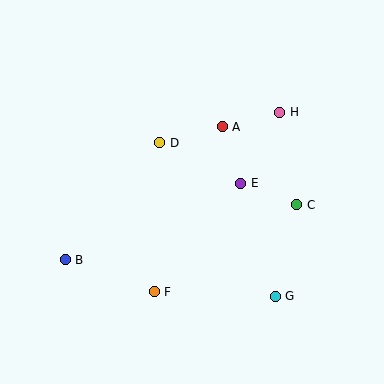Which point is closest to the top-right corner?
Point H is closest to the top-right corner.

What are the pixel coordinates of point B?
Point B is at (65, 260).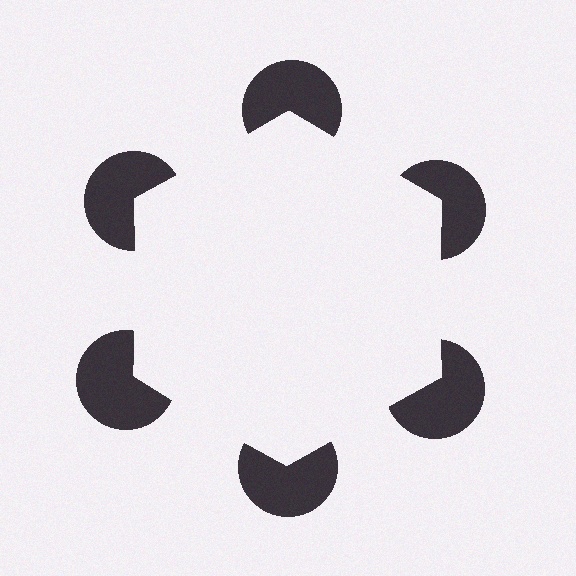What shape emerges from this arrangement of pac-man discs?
An illusory hexagon — its edges are inferred from the aligned wedge cuts in the pac-man discs, not physically drawn.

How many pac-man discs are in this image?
There are 6 — one at each vertex of the illusory hexagon.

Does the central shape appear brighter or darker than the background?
It typically appears slightly brighter than the background, even though no actual brightness change is drawn.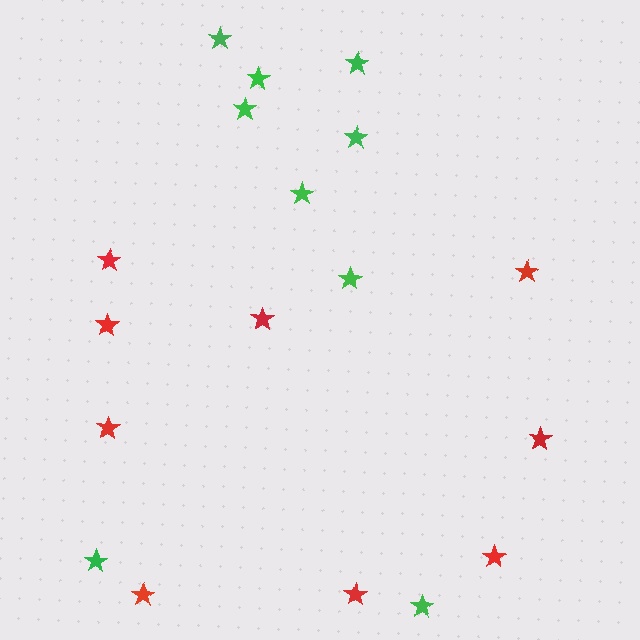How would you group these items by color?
There are 2 groups: one group of red stars (9) and one group of green stars (9).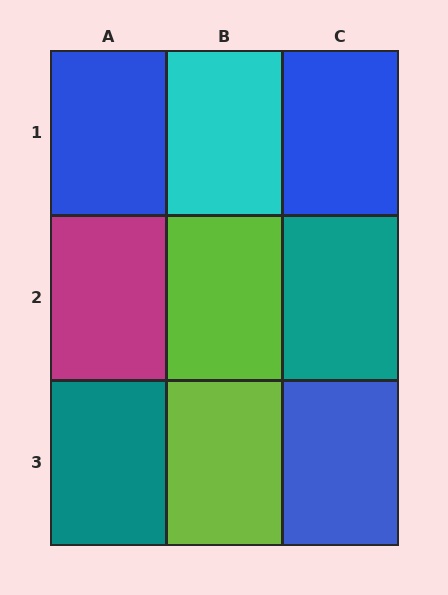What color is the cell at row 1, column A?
Blue.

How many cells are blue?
3 cells are blue.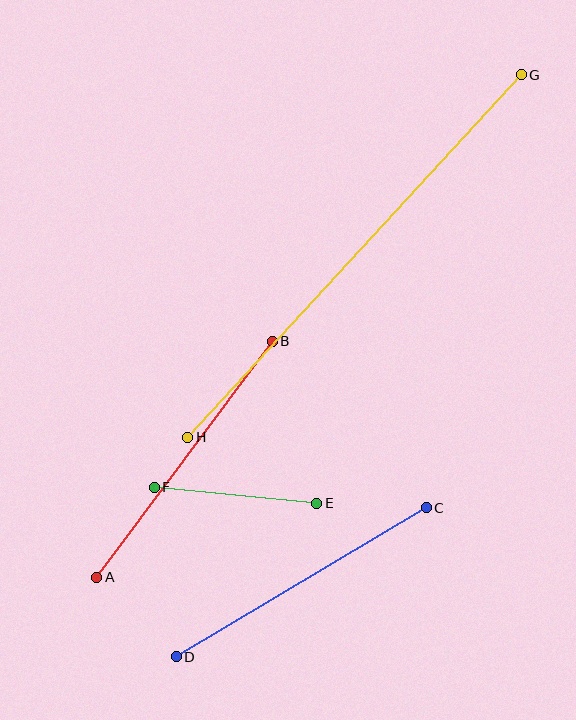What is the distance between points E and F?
The distance is approximately 163 pixels.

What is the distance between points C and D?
The distance is approximately 291 pixels.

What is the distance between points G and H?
The distance is approximately 493 pixels.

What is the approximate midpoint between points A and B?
The midpoint is at approximately (185, 459) pixels.